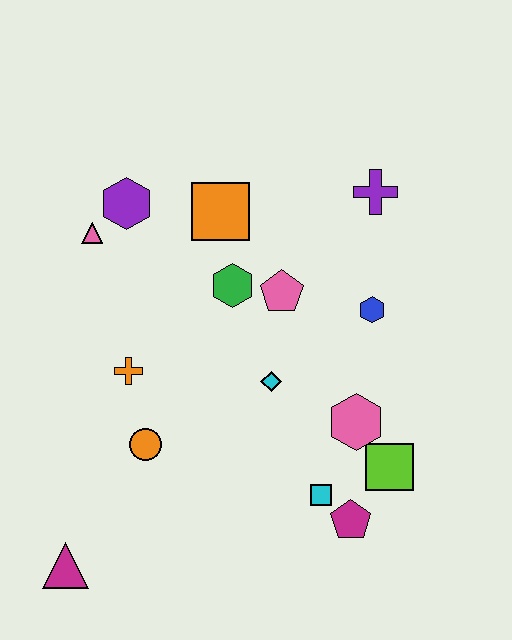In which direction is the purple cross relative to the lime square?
The purple cross is above the lime square.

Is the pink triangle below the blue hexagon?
No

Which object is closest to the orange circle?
The orange cross is closest to the orange circle.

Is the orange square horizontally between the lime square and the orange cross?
Yes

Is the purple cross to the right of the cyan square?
Yes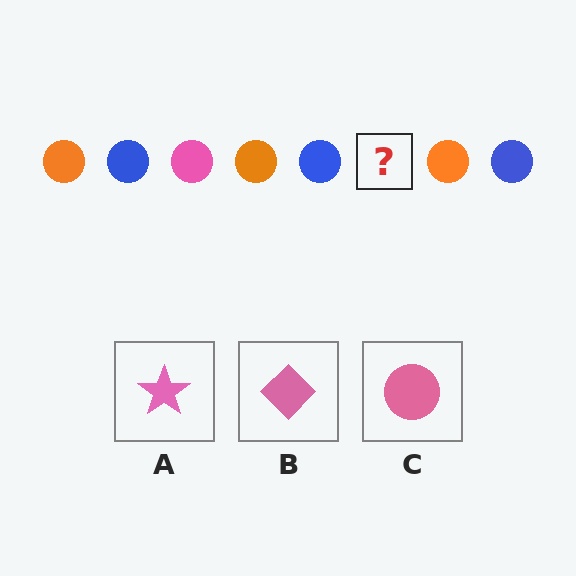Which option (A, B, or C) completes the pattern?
C.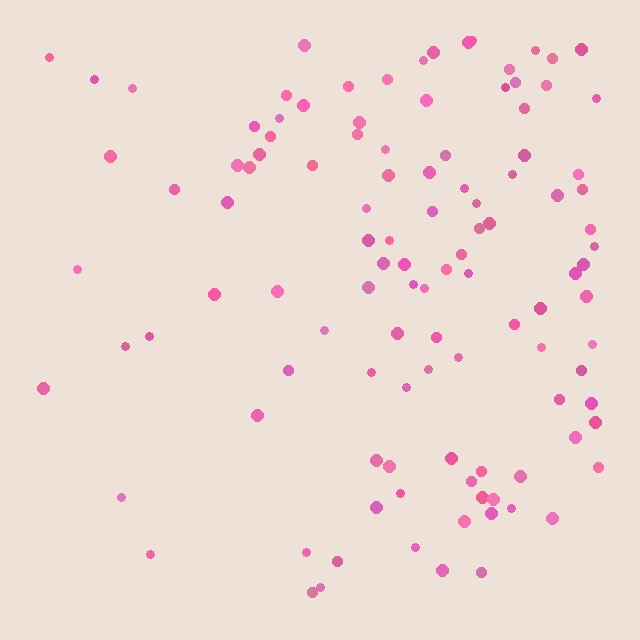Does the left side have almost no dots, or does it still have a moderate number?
Still a moderate number, just noticeably fewer than the right.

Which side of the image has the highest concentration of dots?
The right.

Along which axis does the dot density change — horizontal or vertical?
Horizontal.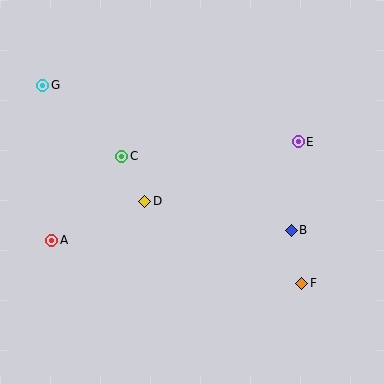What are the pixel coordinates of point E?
Point E is at (298, 142).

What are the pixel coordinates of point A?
Point A is at (52, 240).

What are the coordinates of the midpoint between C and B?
The midpoint between C and B is at (206, 193).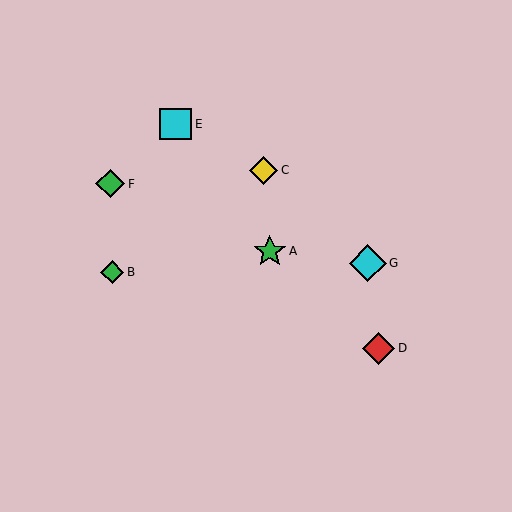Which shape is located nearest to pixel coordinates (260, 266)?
The green star (labeled A) at (270, 251) is nearest to that location.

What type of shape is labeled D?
Shape D is a red diamond.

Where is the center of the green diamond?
The center of the green diamond is at (110, 184).